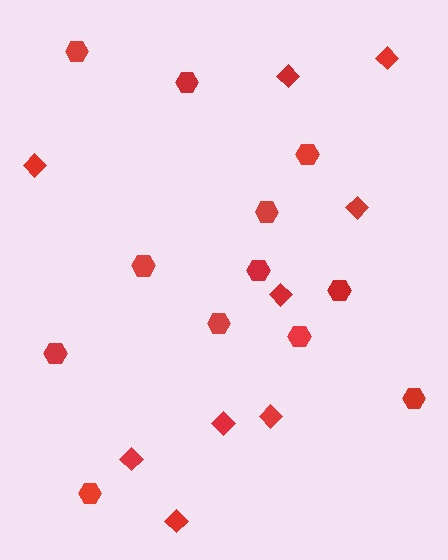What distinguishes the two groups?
There are 2 groups: one group of hexagons (12) and one group of diamonds (9).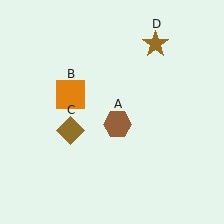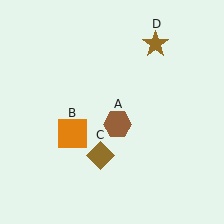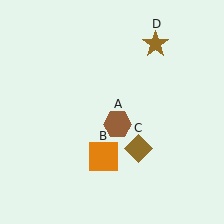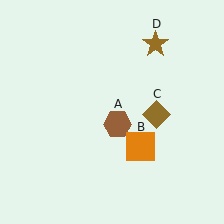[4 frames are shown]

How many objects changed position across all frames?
2 objects changed position: orange square (object B), brown diamond (object C).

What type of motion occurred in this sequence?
The orange square (object B), brown diamond (object C) rotated counterclockwise around the center of the scene.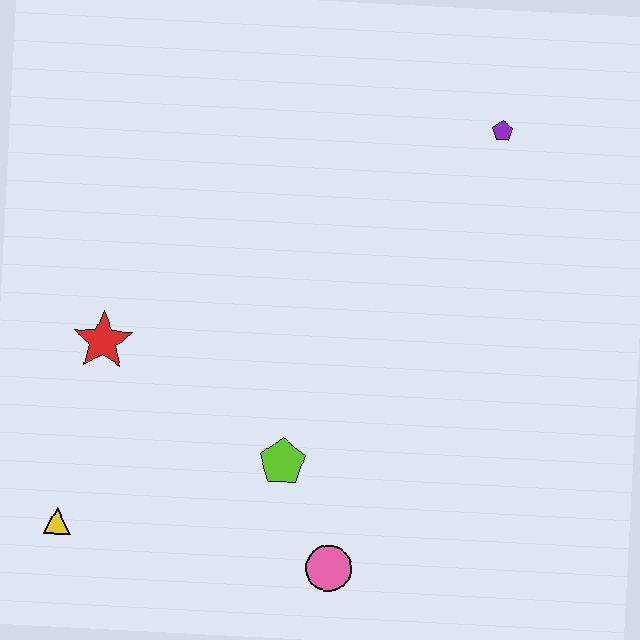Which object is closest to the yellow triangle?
The red star is closest to the yellow triangle.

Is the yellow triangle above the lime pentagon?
No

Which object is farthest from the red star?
The purple pentagon is farthest from the red star.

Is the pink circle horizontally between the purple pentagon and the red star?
Yes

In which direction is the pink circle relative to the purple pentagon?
The pink circle is below the purple pentagon.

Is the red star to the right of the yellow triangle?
Yes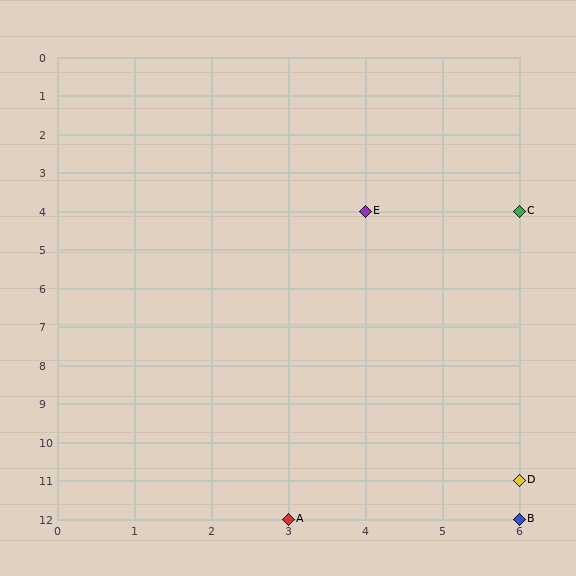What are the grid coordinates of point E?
Point E is at grid coordinates (4, 4).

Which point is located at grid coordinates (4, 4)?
Point E is at (4, 4).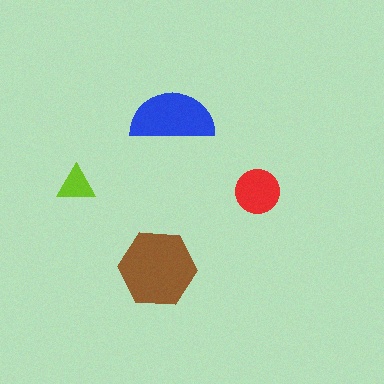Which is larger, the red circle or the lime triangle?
The red circle.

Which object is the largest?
The brown hexagon.